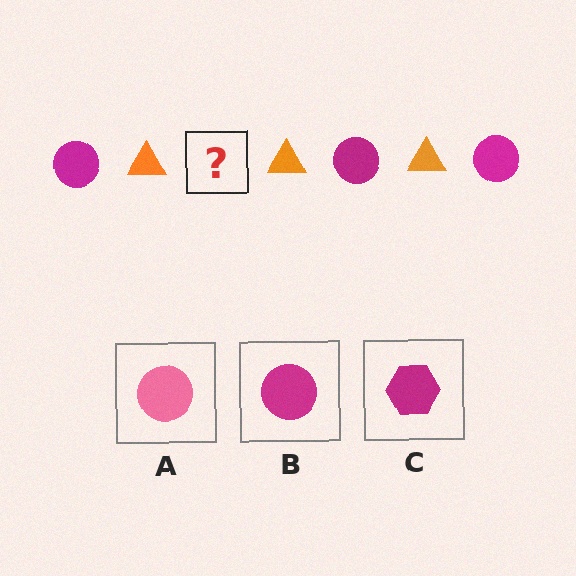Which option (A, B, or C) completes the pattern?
B.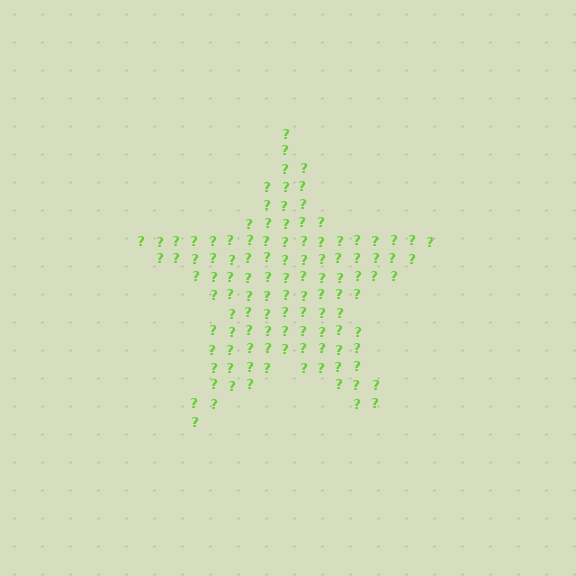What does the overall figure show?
The overall figure shows a star.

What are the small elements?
The small elements are question marks.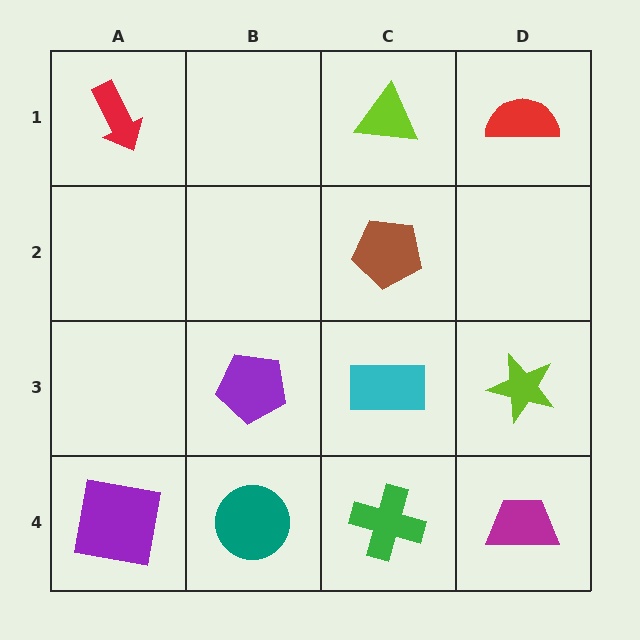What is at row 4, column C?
A green cross.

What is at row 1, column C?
A lime triangle.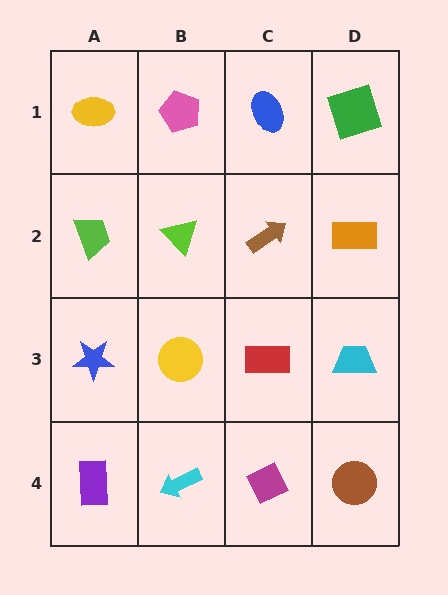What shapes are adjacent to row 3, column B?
A lime triangle (row 2, column B), a cyan arrow (row 4, column B), a blue star (row 3, column A), a red rectangle (row 3, column C).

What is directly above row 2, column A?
A yellow ellipse.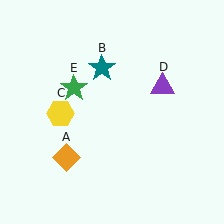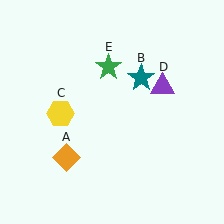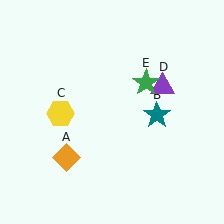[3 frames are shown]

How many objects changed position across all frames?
2 objects changed position: teal star (object B), green star (object E).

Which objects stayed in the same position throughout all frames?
Orange diamond (object A) and yellow hexagon (object C) and purple triangle (object D) remained stationary.